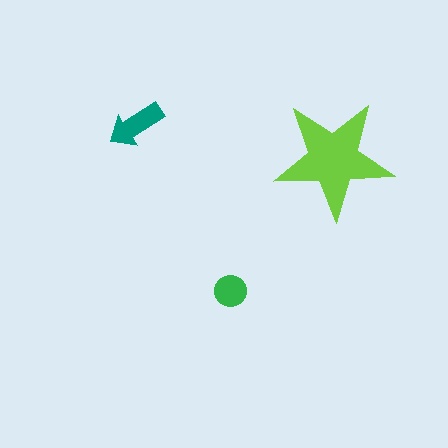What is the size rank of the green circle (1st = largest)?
3rd.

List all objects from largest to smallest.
The lime star, the teal arrow, the green circle.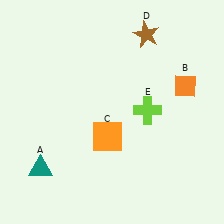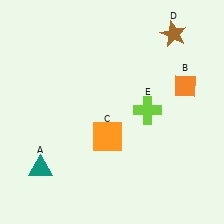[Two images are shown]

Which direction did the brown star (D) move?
The brown star (D) moved right.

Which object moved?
The brown star (D) moved right.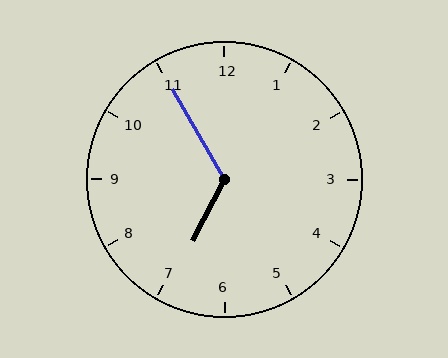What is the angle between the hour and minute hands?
Approximately 122 degrees.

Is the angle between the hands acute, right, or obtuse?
It is obtuse.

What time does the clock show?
6:55.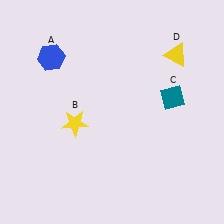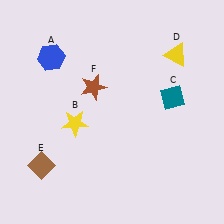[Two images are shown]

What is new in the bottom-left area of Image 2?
A brown diamond (E) was added in the bottom-left area of Image 2.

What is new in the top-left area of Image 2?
A brown star (F) was added in the top-left area of Image 2.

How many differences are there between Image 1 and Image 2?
There are 2 differences between the two images.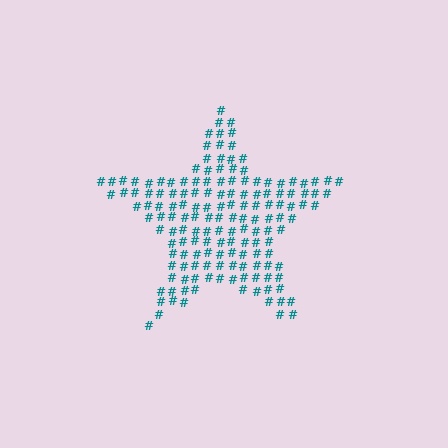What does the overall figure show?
The overall figure shows a star.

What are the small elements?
The small elements are hash symbols.